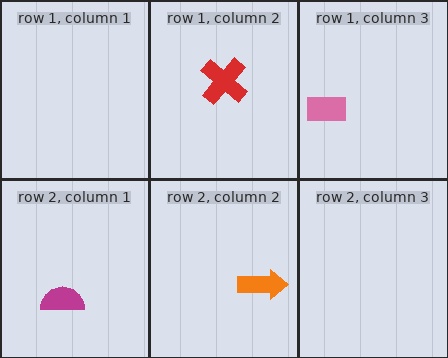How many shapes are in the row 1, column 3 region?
1.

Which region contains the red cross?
The row 1, column 2 region.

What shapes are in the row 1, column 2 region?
The red cross.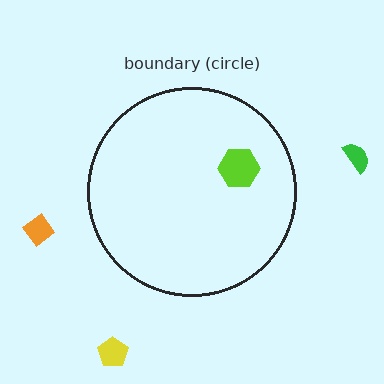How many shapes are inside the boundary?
1 inside, 3 outside.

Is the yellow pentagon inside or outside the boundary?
Outside.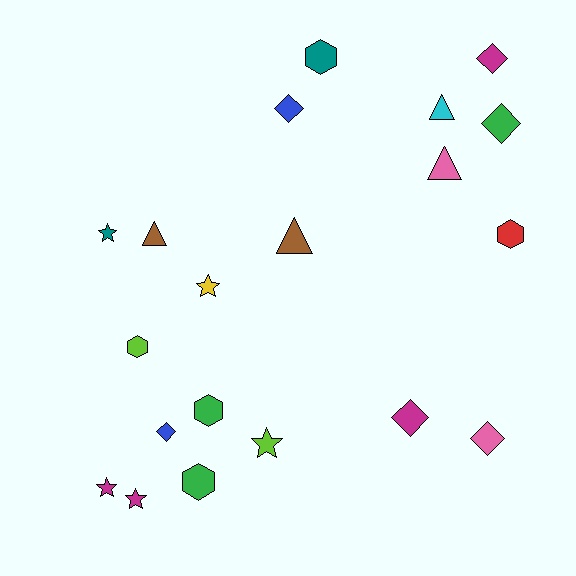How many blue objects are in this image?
There are 2 blue objects.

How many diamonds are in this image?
There are 6 diamonds.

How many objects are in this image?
There are 20 objects.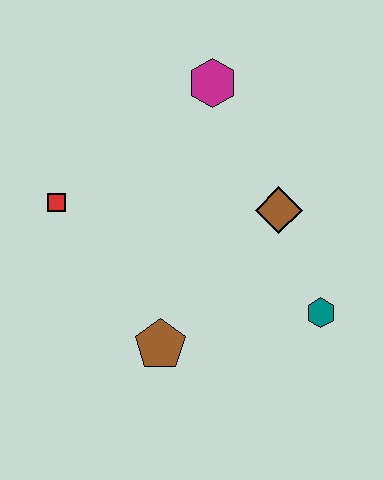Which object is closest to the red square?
The brown pentagon is closest to the red square.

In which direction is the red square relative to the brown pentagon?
The red square is above the brown pentagon.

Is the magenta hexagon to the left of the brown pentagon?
No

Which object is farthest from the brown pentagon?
The magenta hexagon is farthest from the brown pentagon.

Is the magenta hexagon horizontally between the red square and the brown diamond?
Yes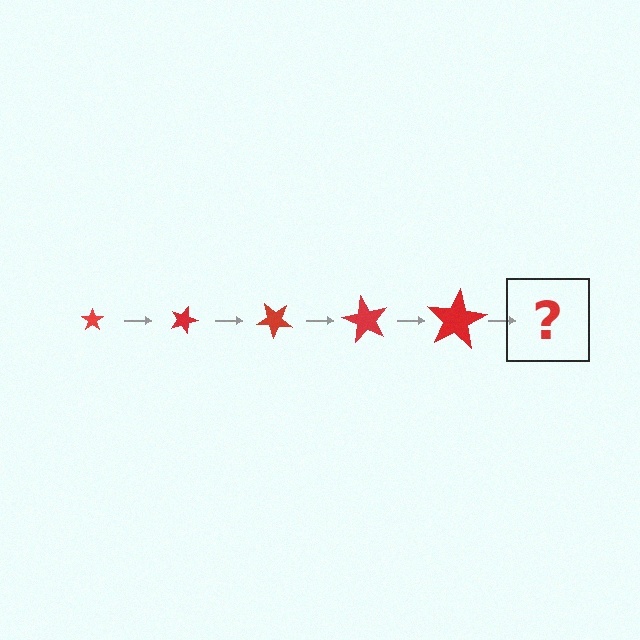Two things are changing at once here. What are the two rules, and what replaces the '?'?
The two rules are that the star grows larger each step and it rotates 20 degrees each step. The '?' should be a star, larger than the previous one and rotated 100 degrees from the start.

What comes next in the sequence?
The next element should be a star, larger than the previous one and rotated 100 degrees from the start.